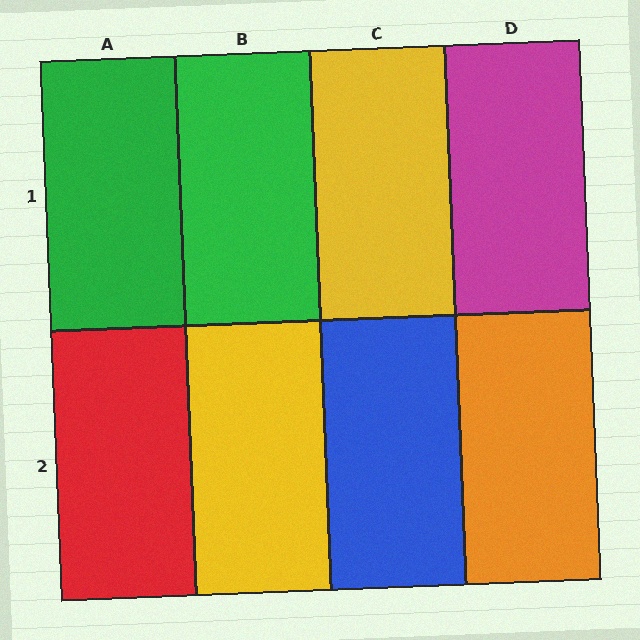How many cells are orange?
1 cell is orange.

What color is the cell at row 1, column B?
Green.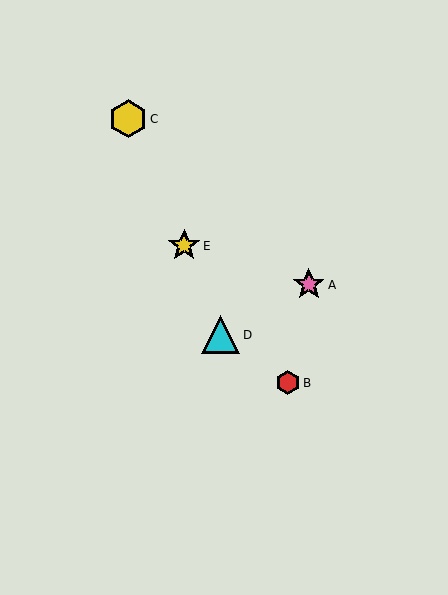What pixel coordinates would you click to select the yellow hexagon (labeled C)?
Click at (128, 119) to select the yellow hexagon C.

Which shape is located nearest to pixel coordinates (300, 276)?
The pink star (labeled A) at (309, 285) is nearest to that location.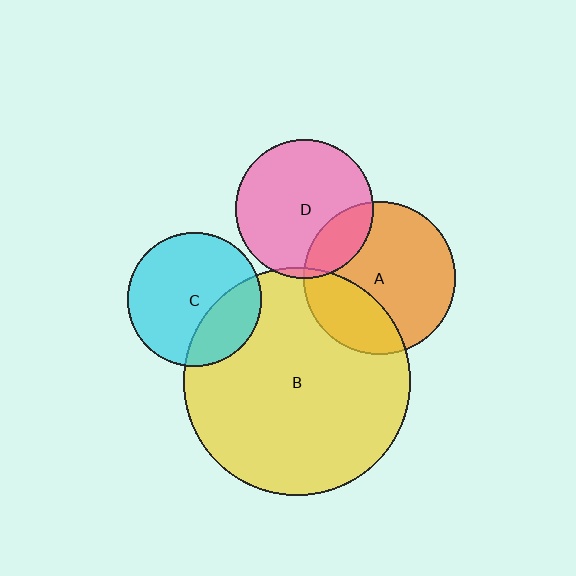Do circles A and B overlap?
Yes.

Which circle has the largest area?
Circle B (yellow).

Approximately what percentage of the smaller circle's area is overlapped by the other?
Approximately 30%.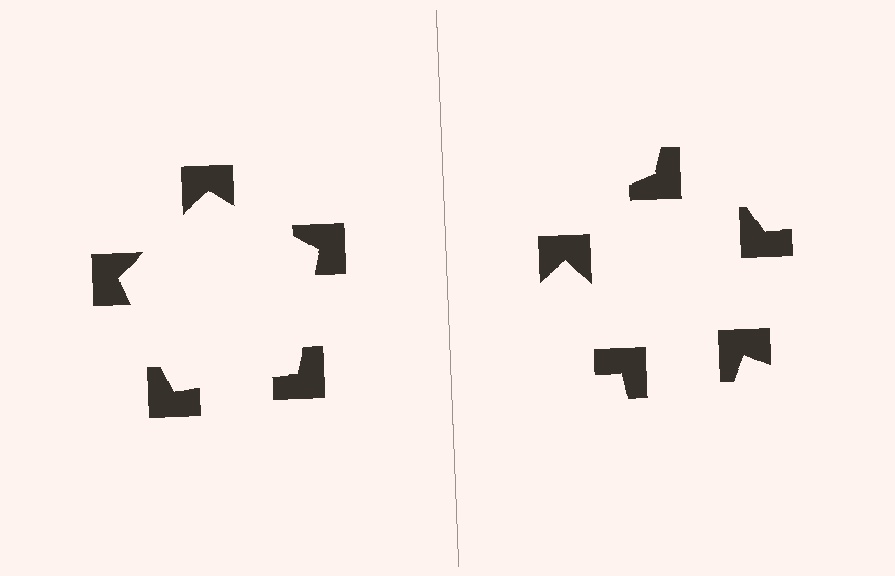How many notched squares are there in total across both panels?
10 — 5 on each side.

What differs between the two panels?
The notched squares are positioned identically on both sides; only the wedge orientations differ. On the left they align to a pentagon; on the right they are misaligned.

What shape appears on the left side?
An illusory pentagon.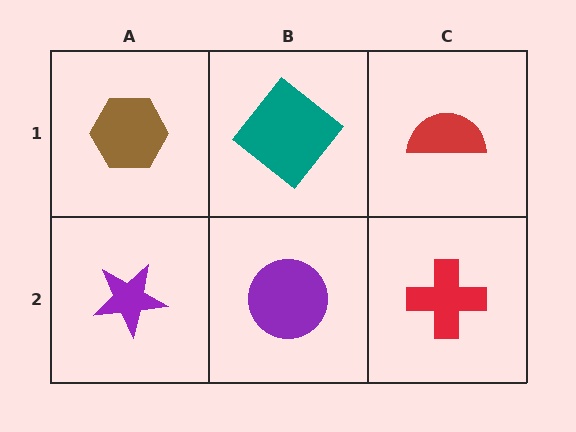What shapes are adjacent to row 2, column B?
A teal diamond (row 1, column B), a purple star (row 2, column A), a red cross (row 2, column C).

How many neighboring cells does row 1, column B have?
3.